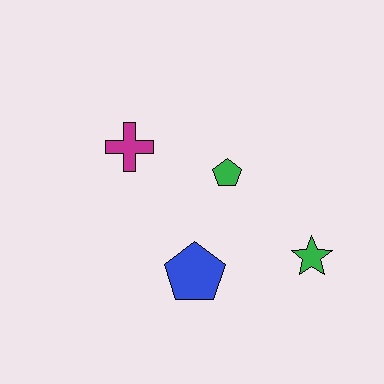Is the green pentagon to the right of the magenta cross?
Yes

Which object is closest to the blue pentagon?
The green pentagon is closest to the blue pentagon.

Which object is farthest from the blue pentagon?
The magenta cross is farthest from the blue pentagon.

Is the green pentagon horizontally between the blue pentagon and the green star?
Yes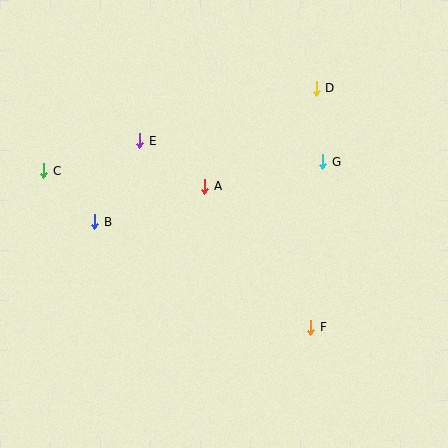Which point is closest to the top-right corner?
Point D is closest to the top-right corner.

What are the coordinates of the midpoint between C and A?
The midpoint between C and A is at (124, 178).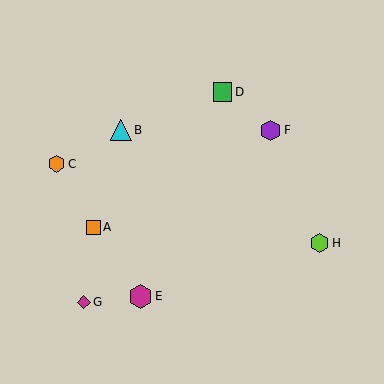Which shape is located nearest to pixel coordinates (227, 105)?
The green square (labeled D) at (223, 92) is nearest to that location.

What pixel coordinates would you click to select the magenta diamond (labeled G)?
Click at (84, 302) to select the magenta diamond G.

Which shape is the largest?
The magenta hexagon (labeled E) is the largest.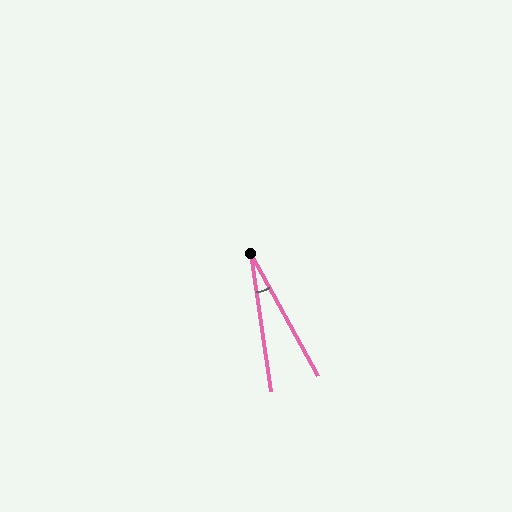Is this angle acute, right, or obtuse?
It is acute.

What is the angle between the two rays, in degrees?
Approximately 21 degrees.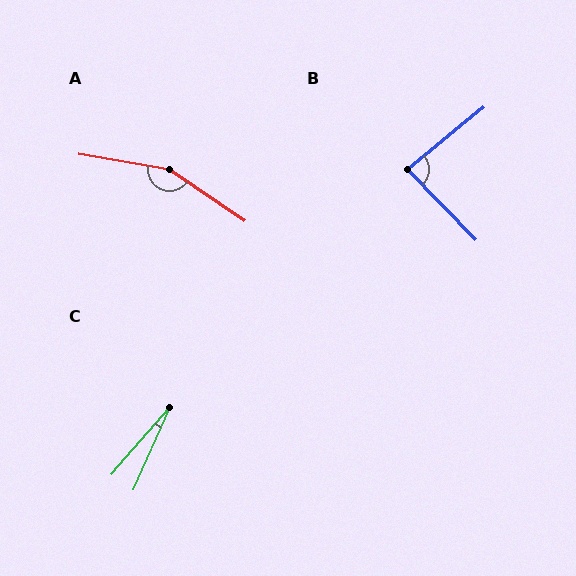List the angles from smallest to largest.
C (17°), B (85°), A (155°).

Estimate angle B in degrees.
Approximately 85 degrees.